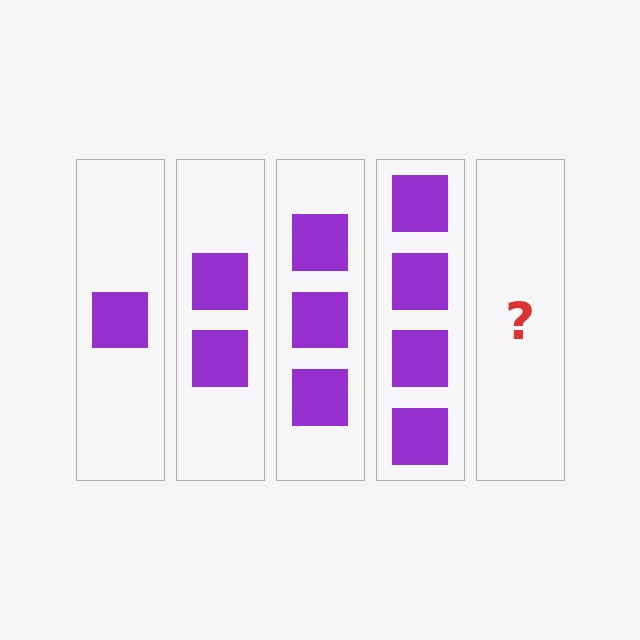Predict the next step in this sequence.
The next step is 5 squares.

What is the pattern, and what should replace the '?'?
The pattern is that each step adds one more square. The '?' should be 5 squares.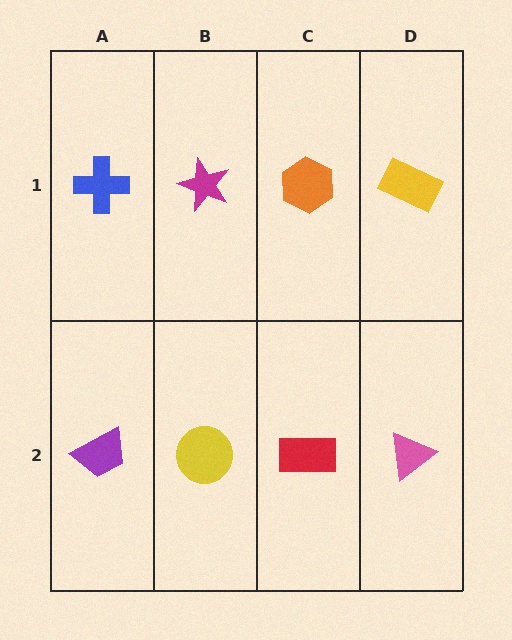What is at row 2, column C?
A red rectangle.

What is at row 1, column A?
A blue cross.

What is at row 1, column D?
A yellow rectangle.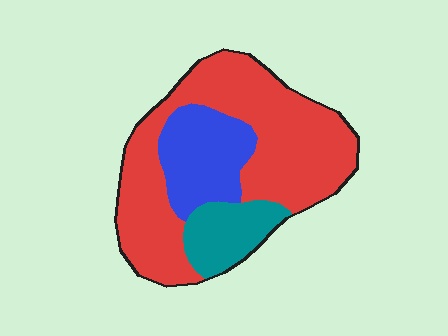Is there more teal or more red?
Red.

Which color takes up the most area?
Red, at roughly 65%.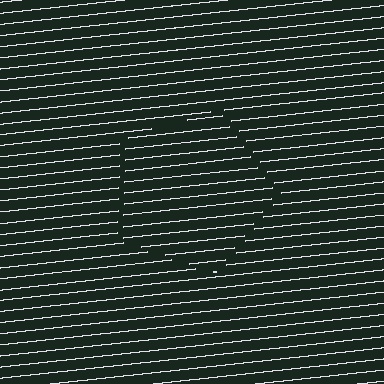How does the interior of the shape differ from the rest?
The interior of the shape contains the same grating, shifted by half a period — the contour is defined by the phase discontinuity where line-ends from the inner and outer gratings abut.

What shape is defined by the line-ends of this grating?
An illusory pentagon. The interior of the shape contains the same grating, shifted by half a period — the contour is defined by the phase discontinuity where line-ends from the inner and outer gratings abut.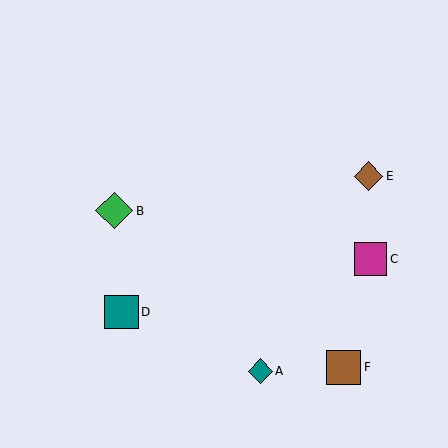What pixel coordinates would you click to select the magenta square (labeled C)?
Click at (370, 259) to select the magenta square C.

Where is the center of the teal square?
The center of the teal square is at (122, 312).